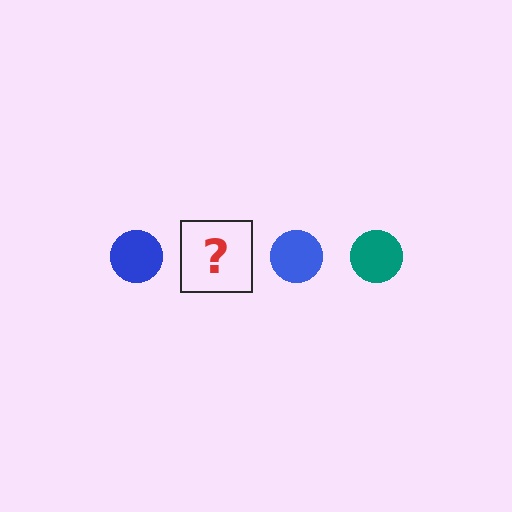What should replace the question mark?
The question mark should be replaced with a teal circle.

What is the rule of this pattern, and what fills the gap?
The rule is that the pattern cycles through blue, teal circles. The gap should be filled with a teal circle.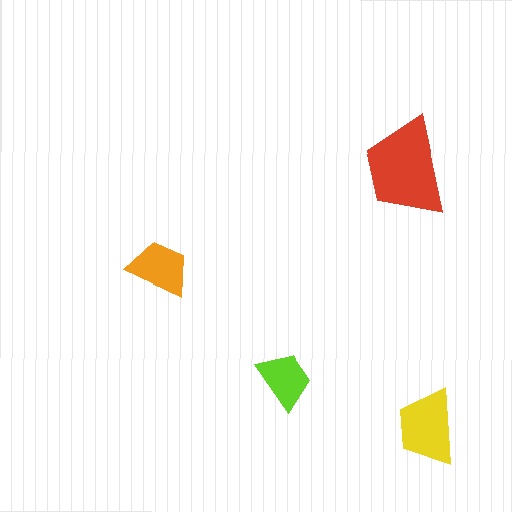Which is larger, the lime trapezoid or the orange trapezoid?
The orange one.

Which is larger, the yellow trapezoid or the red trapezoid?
The red one.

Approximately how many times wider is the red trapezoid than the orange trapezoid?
About 1.5 times wider.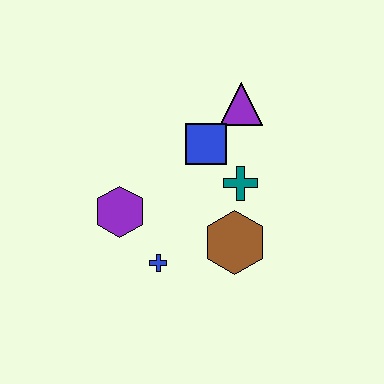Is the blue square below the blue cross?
No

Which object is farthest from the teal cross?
The purple hexagon is farthest from the teal cross.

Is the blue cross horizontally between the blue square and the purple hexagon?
Yes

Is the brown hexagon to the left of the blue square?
No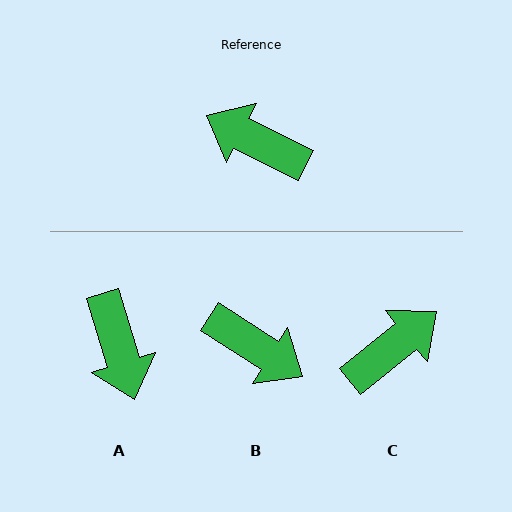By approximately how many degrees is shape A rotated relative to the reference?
Approximately 134 degrees counter-clockwise.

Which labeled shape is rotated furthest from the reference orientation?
B, about 174 degrees away.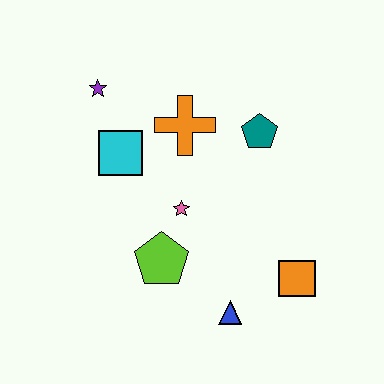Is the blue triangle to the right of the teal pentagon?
No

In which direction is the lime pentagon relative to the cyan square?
The lime pentagon is below the cyan square.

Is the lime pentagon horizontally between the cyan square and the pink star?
Yes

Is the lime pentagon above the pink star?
No